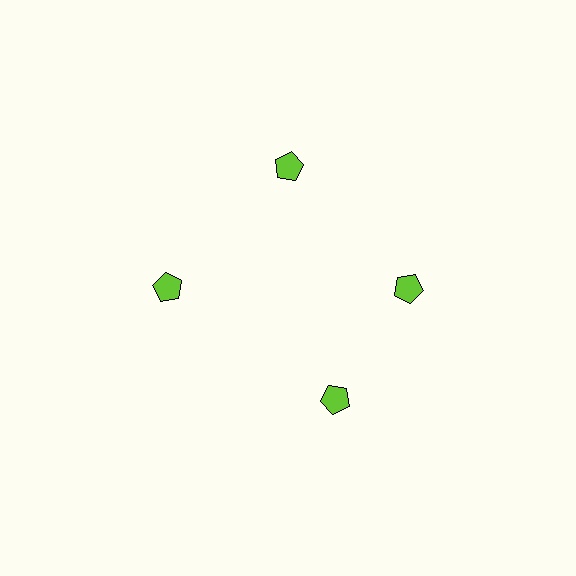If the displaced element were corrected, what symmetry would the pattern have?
It would have 4-fold rotational symmetry — the pattern would map onto itself every 90 degrees.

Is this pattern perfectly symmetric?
No. The 4 lime pentagons are arranged in a ring, but one element near the 6 o'clock position is rotated out of alignment along the ring, breaking the 4-fold rotational symmetry.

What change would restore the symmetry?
The symmetry would be restored by rotating it back into even spacing with its neighbors so that all 4 pentagons sit at equal angles and equal distance from the center.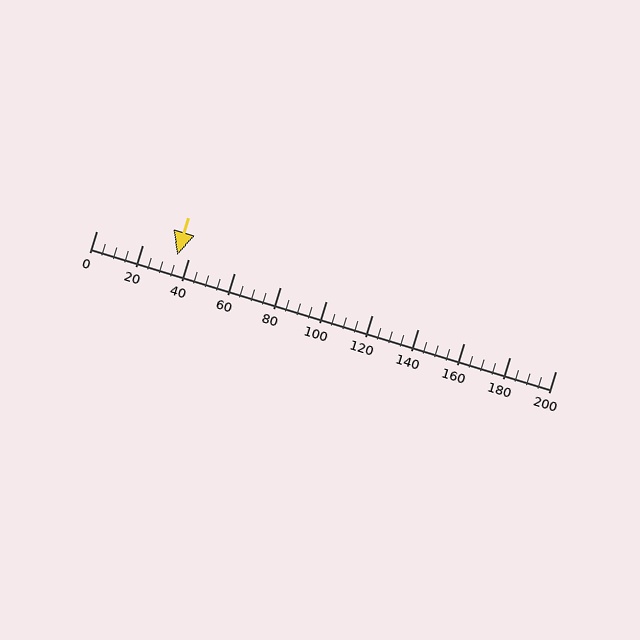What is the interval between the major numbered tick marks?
The major tick marks are spaced 20 units apart.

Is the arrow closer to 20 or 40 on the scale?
The arrow is closer to 40.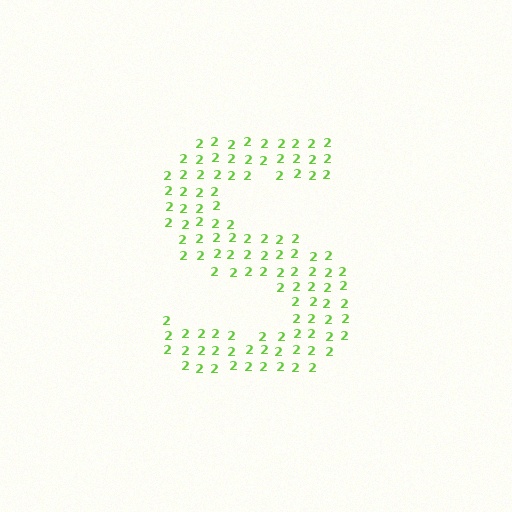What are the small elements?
The small elements are digit 2's.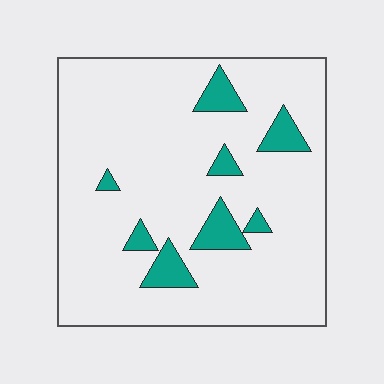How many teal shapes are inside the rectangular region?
8.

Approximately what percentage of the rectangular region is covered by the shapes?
Approximately 10%.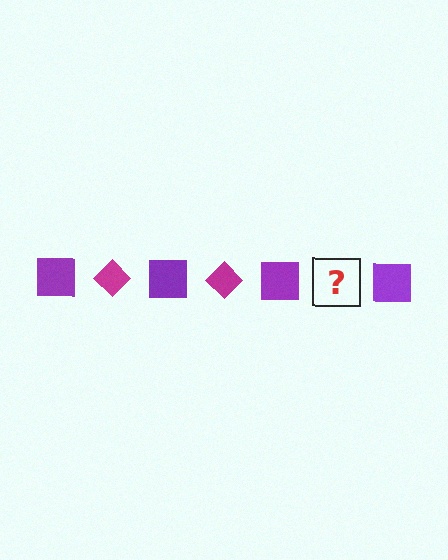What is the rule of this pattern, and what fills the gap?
The rule is that the pattern alternates between purple square and magenta diamond. The gap should be filled with a magenta diamond.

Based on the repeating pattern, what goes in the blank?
The blank should be a magenta diamond.